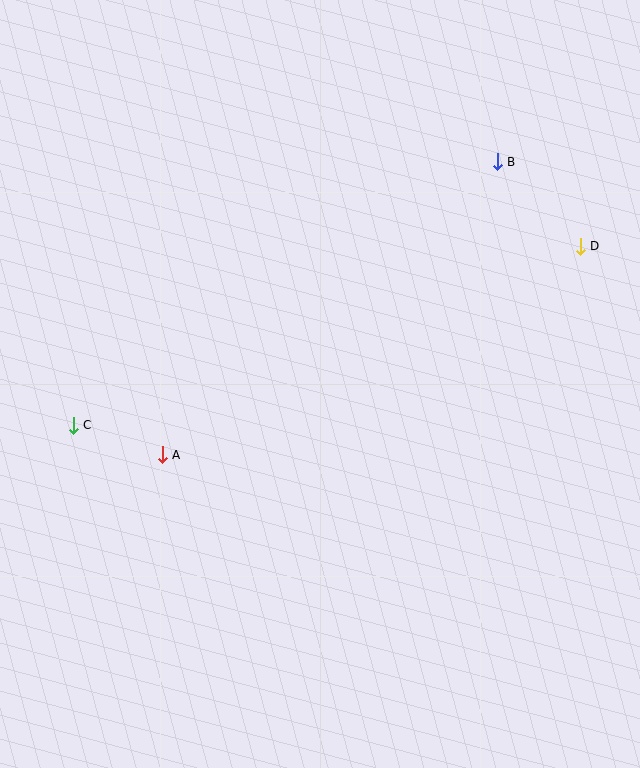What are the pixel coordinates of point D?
Point D is at (580, 246).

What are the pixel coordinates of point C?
Point C is at (73, 425).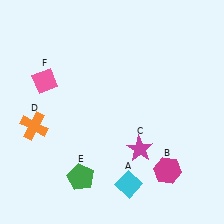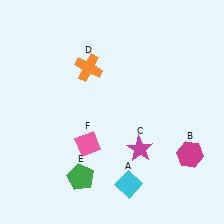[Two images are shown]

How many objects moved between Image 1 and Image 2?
3 objects moved between the two images.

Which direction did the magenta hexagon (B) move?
The magenta hexagon (B) moved right.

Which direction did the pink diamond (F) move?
The pink diamond (F) moved down.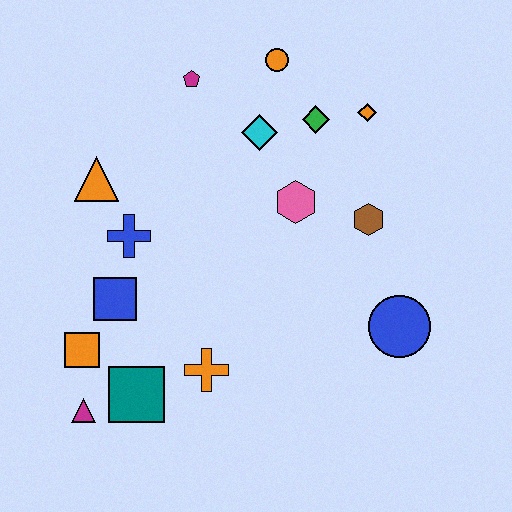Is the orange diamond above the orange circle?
No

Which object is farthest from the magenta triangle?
The orange diamond is farthest from the magenta triangle.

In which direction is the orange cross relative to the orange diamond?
The orange cross is below the orange diamond.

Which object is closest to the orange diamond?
The green diamond is closest to the orange diamond.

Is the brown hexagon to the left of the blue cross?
No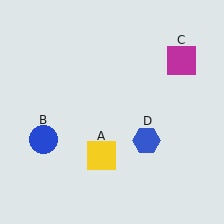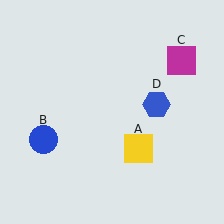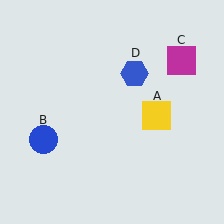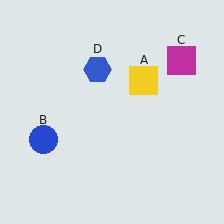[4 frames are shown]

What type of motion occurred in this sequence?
The yellow square (object A), blue hexagon (object D) rotated counterclockwise around the center of the scene.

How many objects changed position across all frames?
2 objects changed position: yellow square (object A), blue hexagon (object D).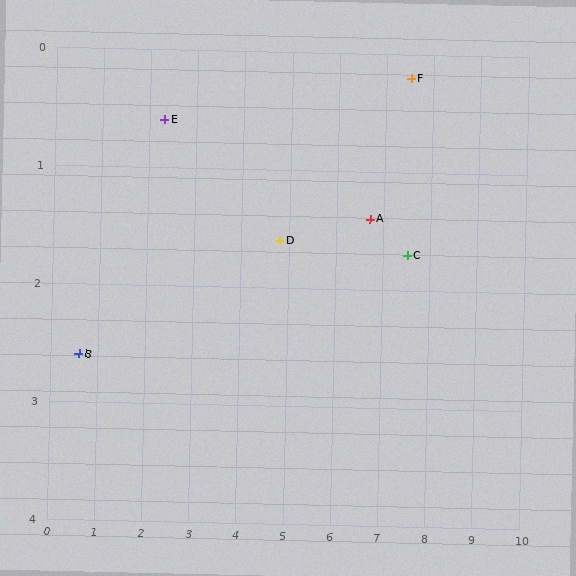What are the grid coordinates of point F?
Point F is at approximately (7.5, 0.2).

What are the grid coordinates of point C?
Point C is at approximately (7.5, 1.7).